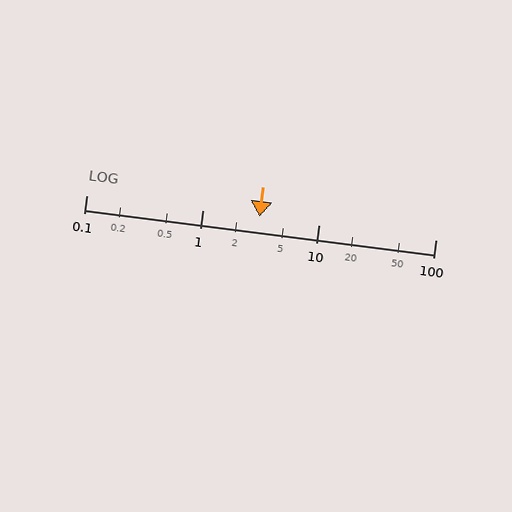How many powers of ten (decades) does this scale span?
The scale spans 3 decades, from 0.1 to 100.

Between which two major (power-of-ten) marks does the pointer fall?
The pointer is between 1 and 10.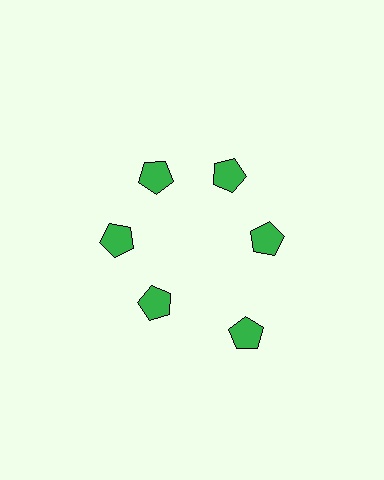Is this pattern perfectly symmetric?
No. The 6 green pentagons are arranged in a ring, but one element near the 5 o'clock position is pushed outward from the center, breaking the 6-fold rotational symmetry.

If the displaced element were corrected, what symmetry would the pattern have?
It would have 6-fold rotational symmetry — the pattern would map onto itself every 60 degrees.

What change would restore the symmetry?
The symmetry would be restored by moving it inward, back onto the ring so that all 6 pentagons sit at equal angles and equal distance from the center.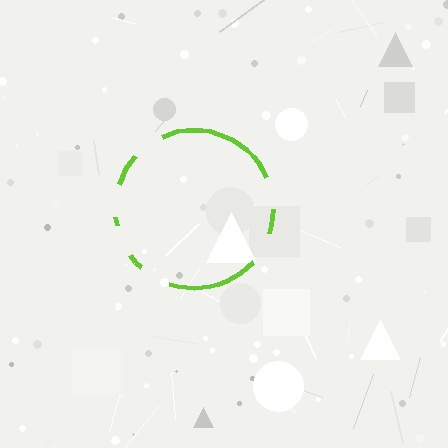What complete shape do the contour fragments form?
The contour fragments form a circle.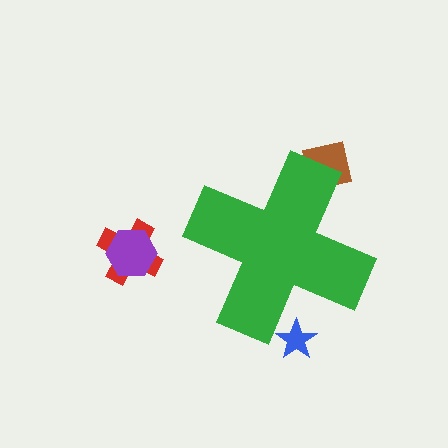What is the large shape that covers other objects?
A green cross.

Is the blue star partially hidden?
Yes, the blue star is partially hidden behind the green cross.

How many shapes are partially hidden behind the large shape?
2 shapes are partially hidden.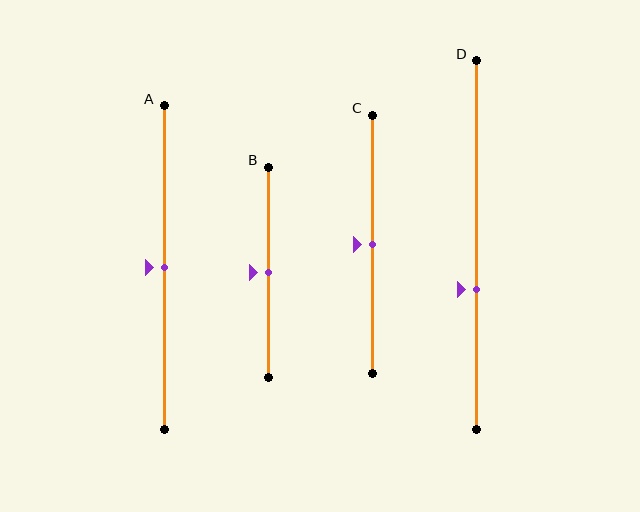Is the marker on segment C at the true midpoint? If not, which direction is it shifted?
Yes, the marker on segment C is at the true midpoint.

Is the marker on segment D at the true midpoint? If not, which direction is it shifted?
No, the marker on segment D is shifted downward by about 12% of the segment length.